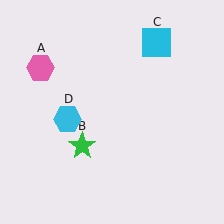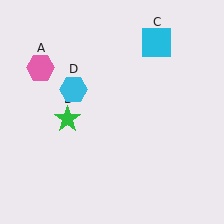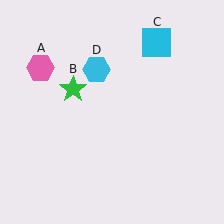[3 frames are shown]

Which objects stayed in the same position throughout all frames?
Pink hexagon (object A) and cyan square (object C) remained stationary.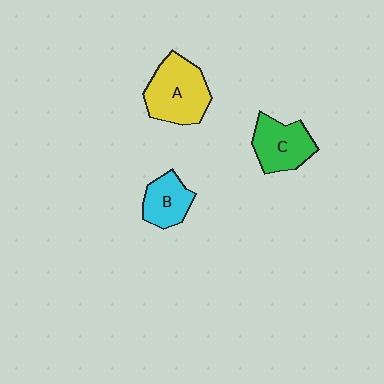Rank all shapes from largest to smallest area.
From largest to smallest: A (yellow), C (green), B (cyan).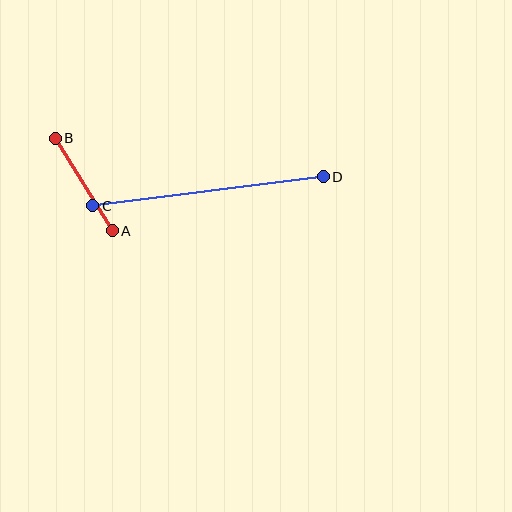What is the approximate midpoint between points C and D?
The midpoint is at approximately (208, 191) pixels.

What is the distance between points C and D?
The distance is approximately 232 pixels.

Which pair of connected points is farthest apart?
Points C and D are farthest apart.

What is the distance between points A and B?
The distance is approximately 109 pixels.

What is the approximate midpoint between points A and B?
The midpoint is at approximately (84, 184) pixels.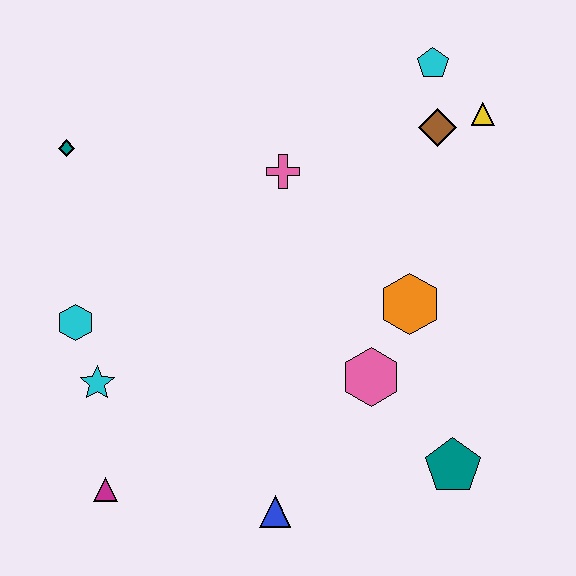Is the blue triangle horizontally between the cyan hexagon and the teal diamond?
No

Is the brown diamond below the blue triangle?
No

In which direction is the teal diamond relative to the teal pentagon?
The teal diamond is to the left of the teal pentagon.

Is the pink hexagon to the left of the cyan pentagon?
Yes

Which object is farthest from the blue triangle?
The cyan pentagon is farthest from the blue triangle.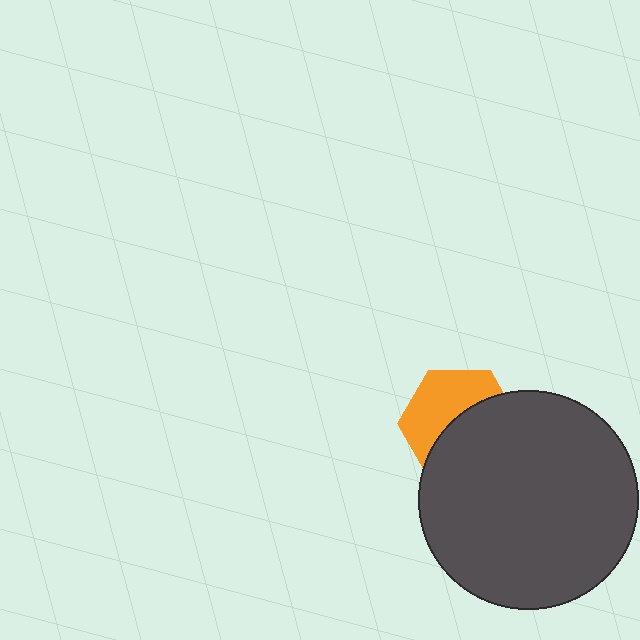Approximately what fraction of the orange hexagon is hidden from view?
Roughly 53% of the orange hexagon is hidden behind the dark gray circle.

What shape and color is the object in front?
The object in front is a dark gray circle.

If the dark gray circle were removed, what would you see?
You would see the complete orange hexagon.